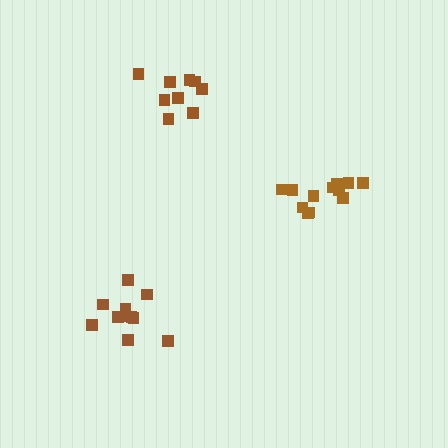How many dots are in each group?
Group 1: 12 dots, Group 2: 11 dots, Group 3: 9 dots (32 total).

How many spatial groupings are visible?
There are 3 spatial groupings.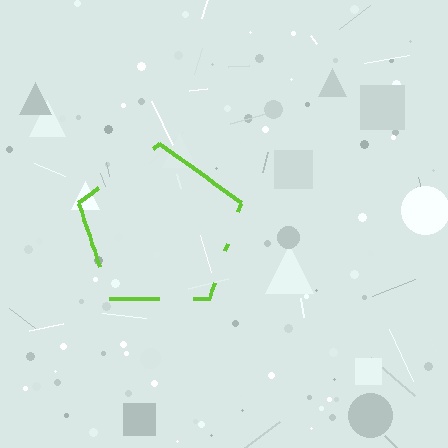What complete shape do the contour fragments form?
The contour fragments form a pentagon.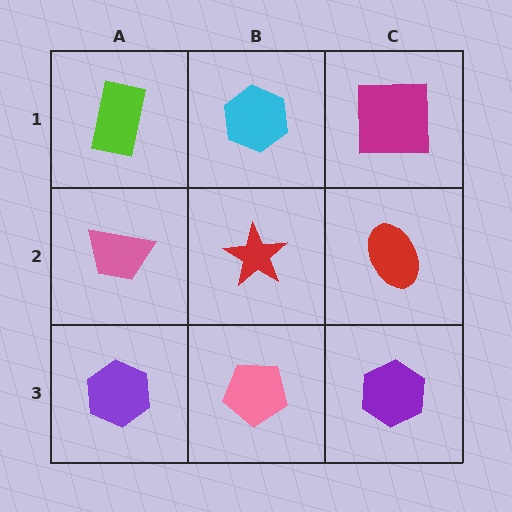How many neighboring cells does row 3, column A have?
2.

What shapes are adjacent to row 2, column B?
A cyan hexagon (row 1, column B), a pink pentagon (row 3, column B), a pink trapezoid (row 2, column A), a red ellipse (row 2, column C).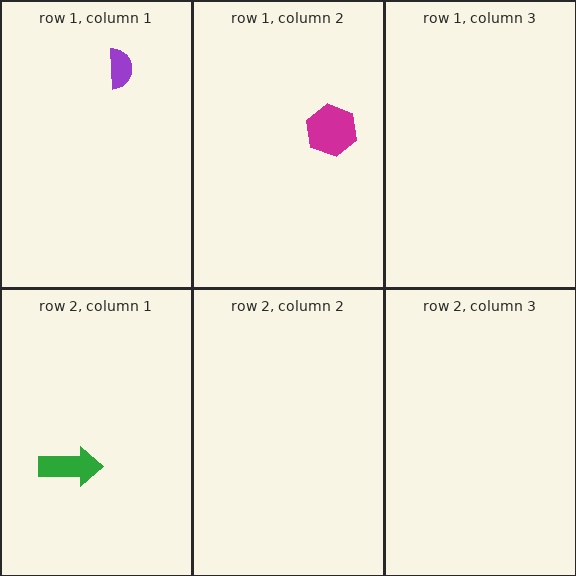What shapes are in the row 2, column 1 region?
The green arrow.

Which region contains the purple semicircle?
The row 1, column 1 region.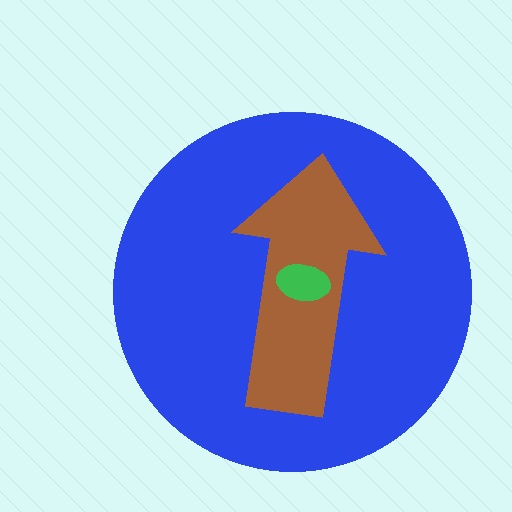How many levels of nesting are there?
3.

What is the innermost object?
The green ellipse.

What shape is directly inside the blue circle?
The brown arrow.